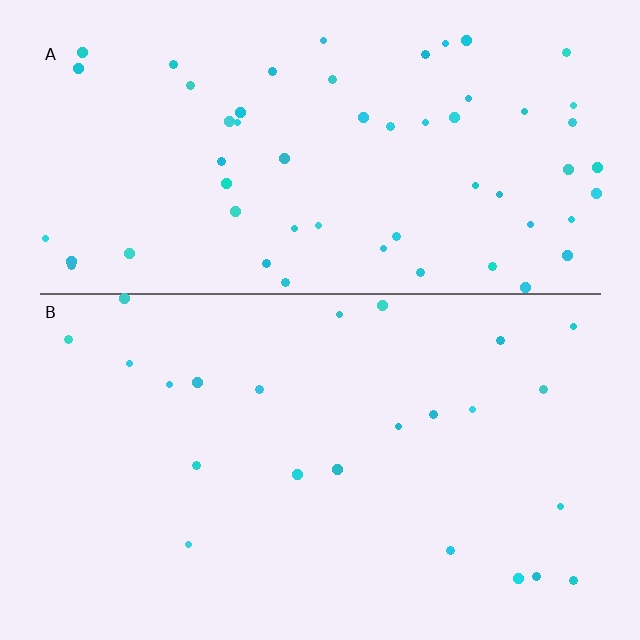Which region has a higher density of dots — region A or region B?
A (the top).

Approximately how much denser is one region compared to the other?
Approximately 2.5× — region A over region B.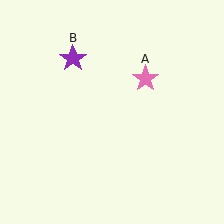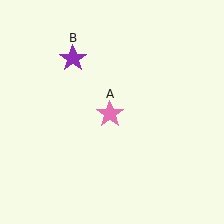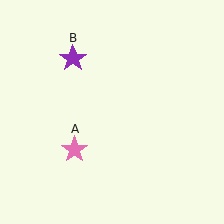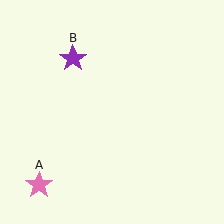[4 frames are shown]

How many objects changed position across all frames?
1 object changed position: pink star (object A).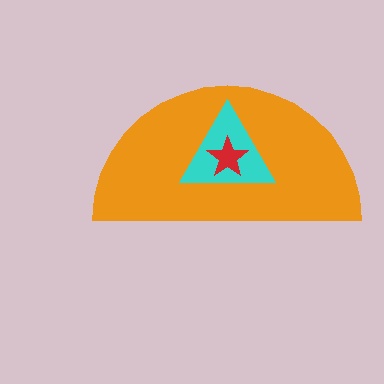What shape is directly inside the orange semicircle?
The cyan triangle.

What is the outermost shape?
The orange semicircle.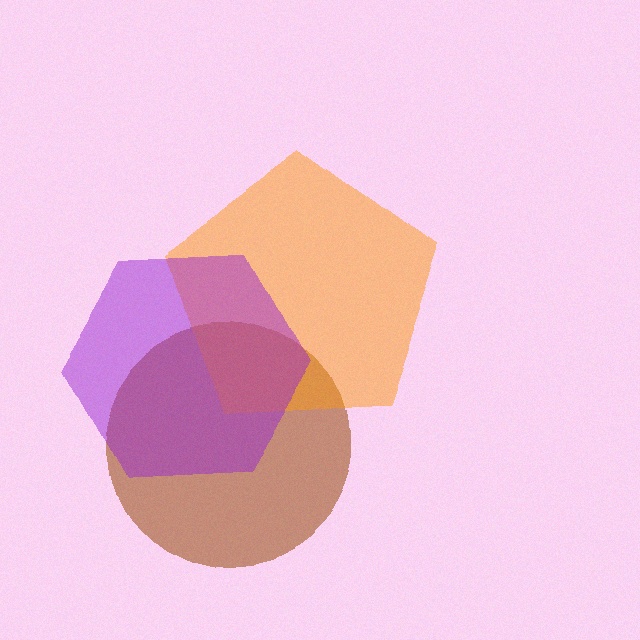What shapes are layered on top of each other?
The layered shapes are: a brown circle, an orange pentagon, a purple hexagon.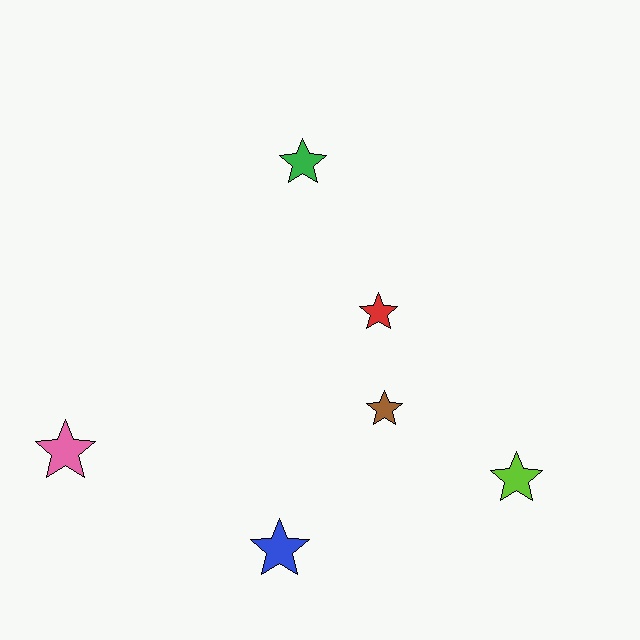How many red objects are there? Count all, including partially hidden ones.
There is 1 red object.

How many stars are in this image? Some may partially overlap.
There are 6 stars.